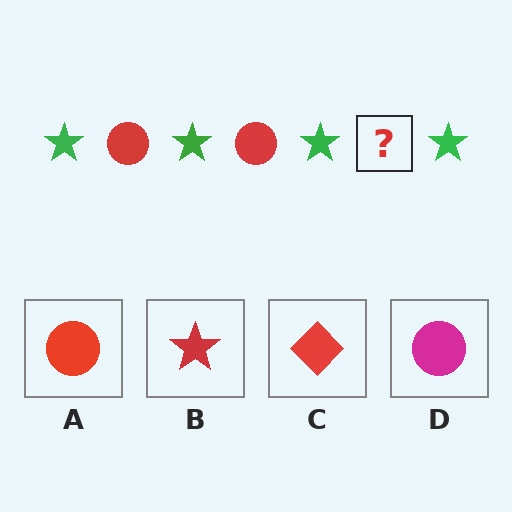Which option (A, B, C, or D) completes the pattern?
A.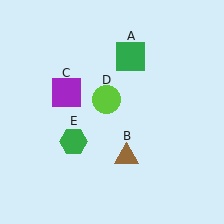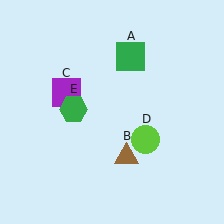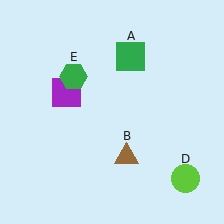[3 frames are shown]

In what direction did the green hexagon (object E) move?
The green hexagon (object E) moved up.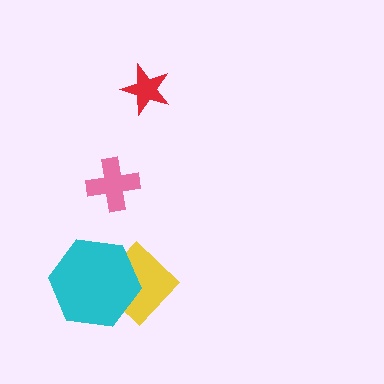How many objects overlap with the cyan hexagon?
1 object overlaps with the cyan hexagon.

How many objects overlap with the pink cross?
0 objects overlap with the pink cross.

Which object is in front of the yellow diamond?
The cyan hexagon is in front of the yellow diamond.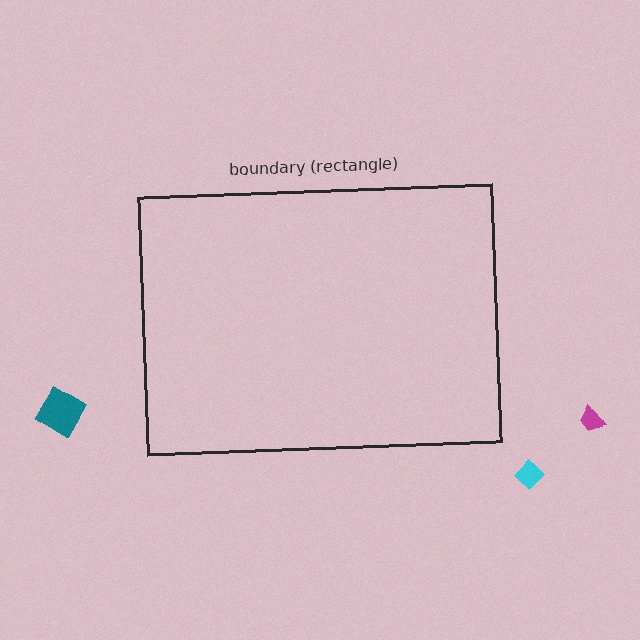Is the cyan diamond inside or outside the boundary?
Outside.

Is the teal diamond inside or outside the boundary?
Outside.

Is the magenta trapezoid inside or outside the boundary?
Outside.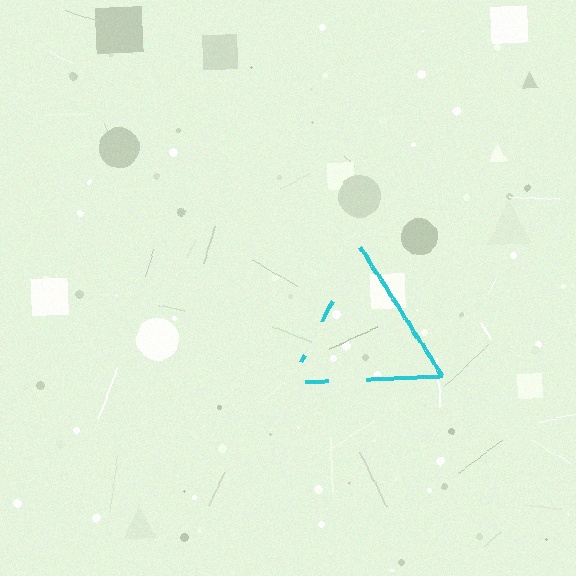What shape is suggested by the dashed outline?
The dashed outline suggests a triangle.